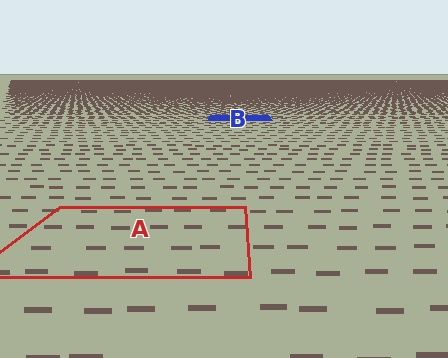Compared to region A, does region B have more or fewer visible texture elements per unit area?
Region B has more texture elements per unit area — they are packed more densely because it is farther away.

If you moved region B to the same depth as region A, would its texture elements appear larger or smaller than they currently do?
They would appear larger. At a closer depth, the same texture elements are projected at a bigger on-screen size.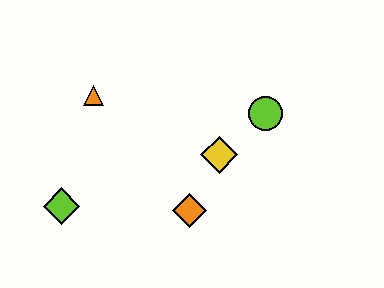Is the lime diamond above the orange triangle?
No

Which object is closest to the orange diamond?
The yellow diamond is closest to the orange diamond.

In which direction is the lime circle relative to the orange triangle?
The lime circle is to the right of the orange triangle.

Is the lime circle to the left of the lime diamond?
No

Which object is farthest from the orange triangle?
The lime circle is farthest from the orange triangle.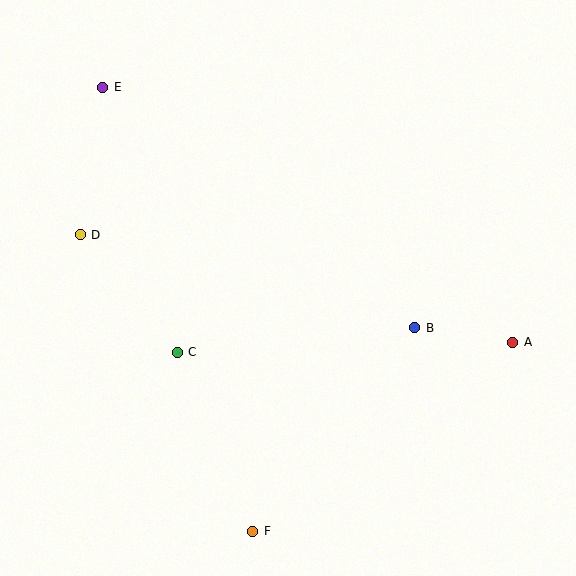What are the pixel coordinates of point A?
Point A is at (513, 342).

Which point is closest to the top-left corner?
Point E is closest to the top-left corner.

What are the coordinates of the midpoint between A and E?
The midpoint between A and E is at (308, 215).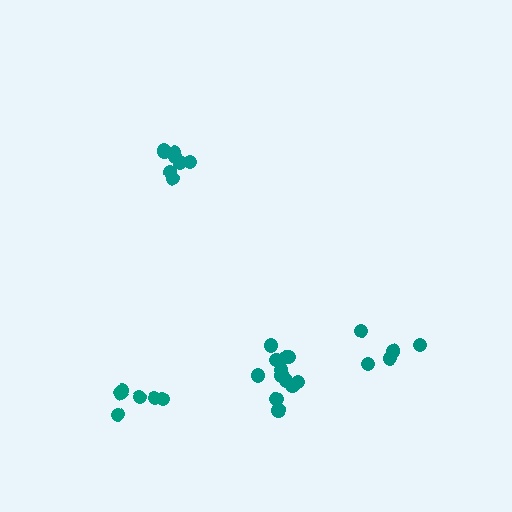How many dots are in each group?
Group 1: 6 dots, Group 2: 8 dots, Group 3: 6 dots, Group 4: 12 dots (32 total).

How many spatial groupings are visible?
There are 4 spatial groupings.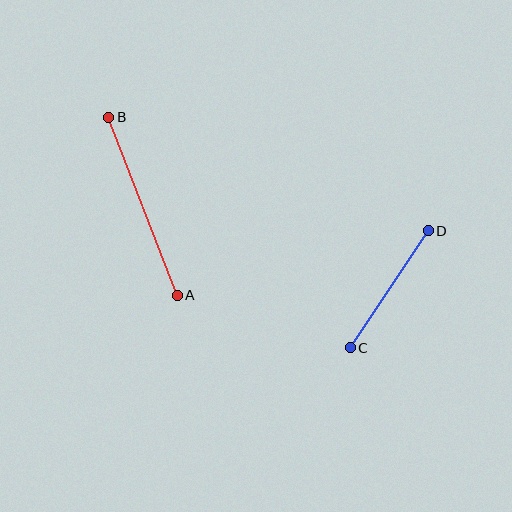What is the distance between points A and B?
The distance is approximately 190 pixels.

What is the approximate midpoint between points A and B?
The midpoint is at approximately (143, 206) pixels.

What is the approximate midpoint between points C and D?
The midpoint is at approximately (389, 289) pixels.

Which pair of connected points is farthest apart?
Points A and B are farthest apart.